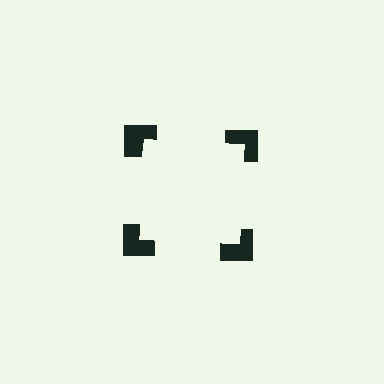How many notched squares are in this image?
There are 4 — one at each vertex of the illusory square.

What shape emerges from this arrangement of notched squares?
An illusory square — its edges are inferred from the aligned wedge cuts in the notched squares, not physically drawn.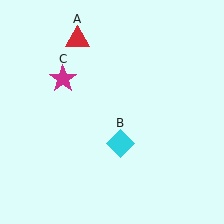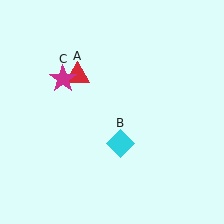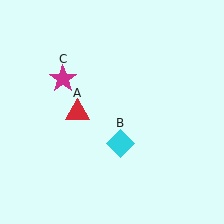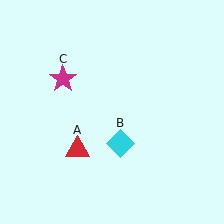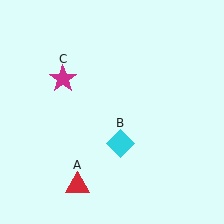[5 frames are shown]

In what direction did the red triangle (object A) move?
The red triangle (object A) moved down.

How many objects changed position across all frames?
1 object changed position: red triangle (object A).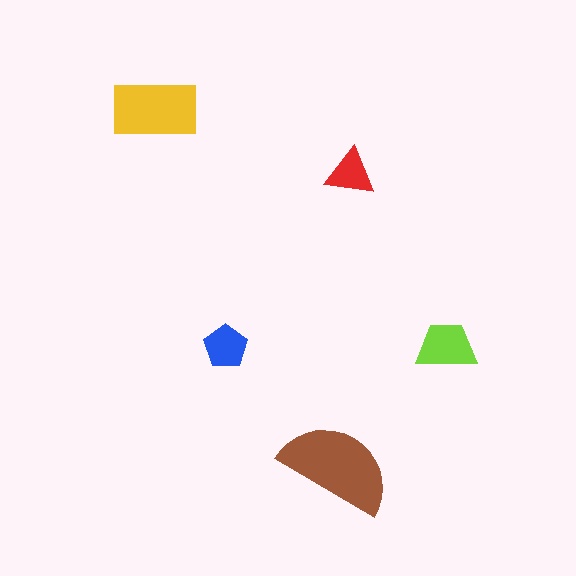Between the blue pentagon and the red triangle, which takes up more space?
The blue pentagon.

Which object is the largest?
The brown semicircle.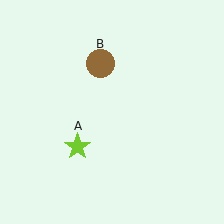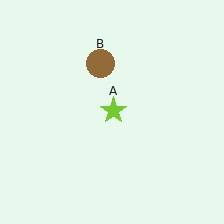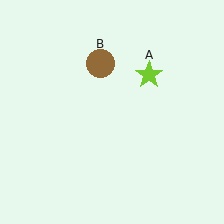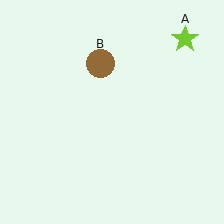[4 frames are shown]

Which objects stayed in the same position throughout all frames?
Brown circle (object B) remained stationary.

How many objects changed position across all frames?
1 object changed position: lime star (object A).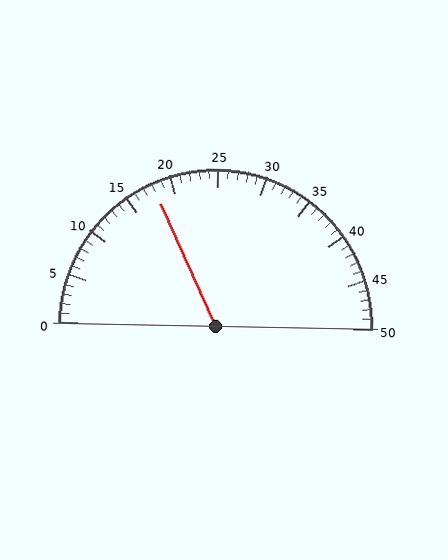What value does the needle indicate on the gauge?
The needle indicates approximately 18.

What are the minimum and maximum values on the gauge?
The gauge ranges from 0 to 50.